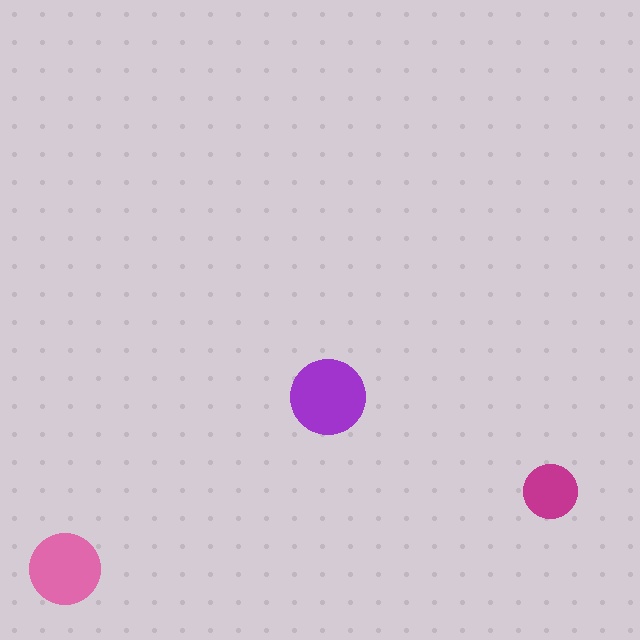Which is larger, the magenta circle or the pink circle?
The pink one.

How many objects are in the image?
There are 3 objects in the image.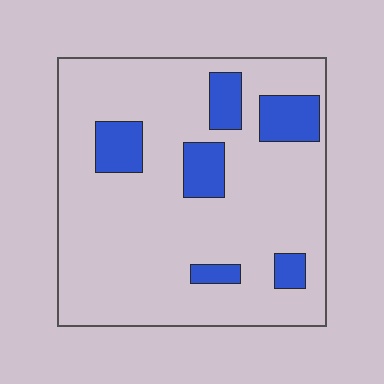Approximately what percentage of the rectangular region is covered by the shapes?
Approximately 15%.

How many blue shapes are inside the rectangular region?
6.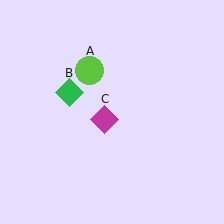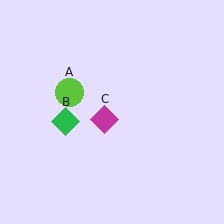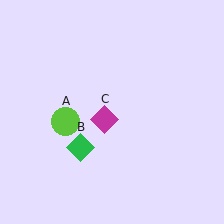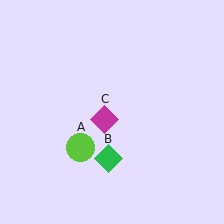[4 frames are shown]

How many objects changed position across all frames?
2 objects changed position: lime circle (object A), green diamond (object B).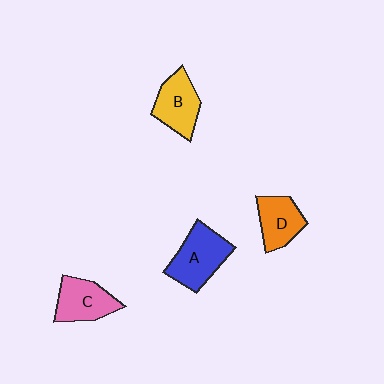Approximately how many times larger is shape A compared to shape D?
Approximately 1.3 times.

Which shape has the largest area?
Shape A (blue).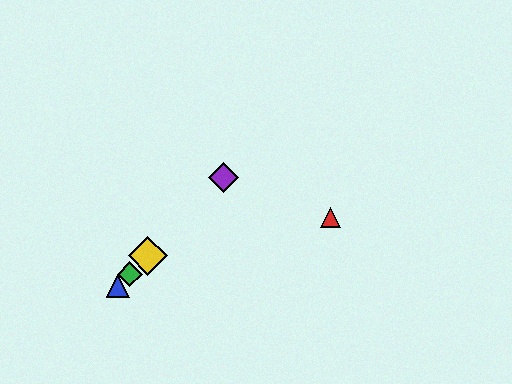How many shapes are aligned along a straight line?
4 shapes (the blue triangle, the green diamond, the yellow diamond, the purple diamond) are aligned along a straight line.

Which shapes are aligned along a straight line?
The blue triangle, the green diamond, the yellow diamond, the purple diamond are aligned along a straight line.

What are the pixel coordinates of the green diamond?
The green diamond is at (130, 274).